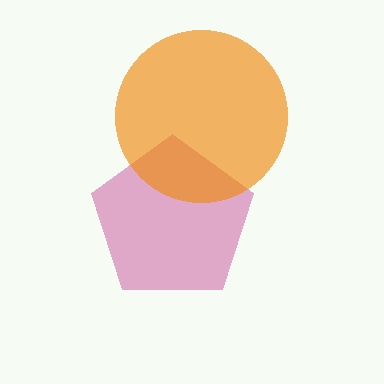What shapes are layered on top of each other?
The layered shapes are: a magenta pentagon, an orange circle.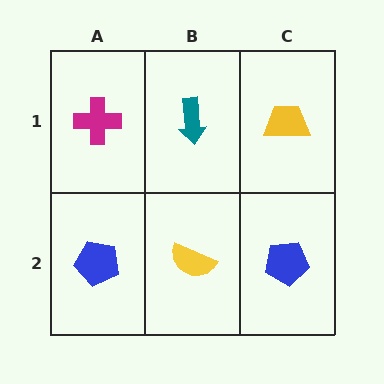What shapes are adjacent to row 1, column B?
A yellow semicircle (row 2, column B), a magenta cross (row 1, column A), a yellow trapezoid (row 1, column C).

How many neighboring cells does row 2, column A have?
2.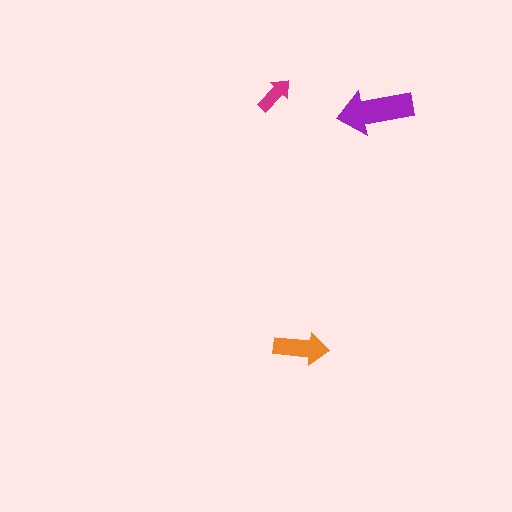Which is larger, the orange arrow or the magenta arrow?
The orange one.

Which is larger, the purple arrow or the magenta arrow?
The purple one.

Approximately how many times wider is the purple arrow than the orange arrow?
About 1.5 times wider.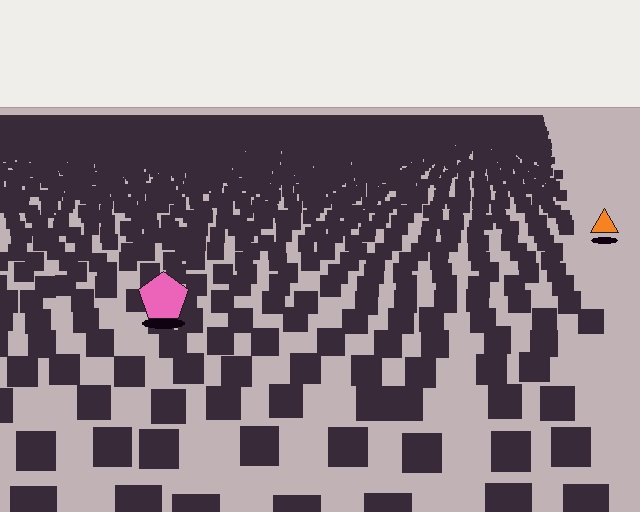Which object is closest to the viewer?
The pink pentagon is closest. The texture marks near it are larger and more spread out.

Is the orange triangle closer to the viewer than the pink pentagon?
No. The pink pentagon is closer — you can tell from the texture gradient: the ground texture is coarser near it.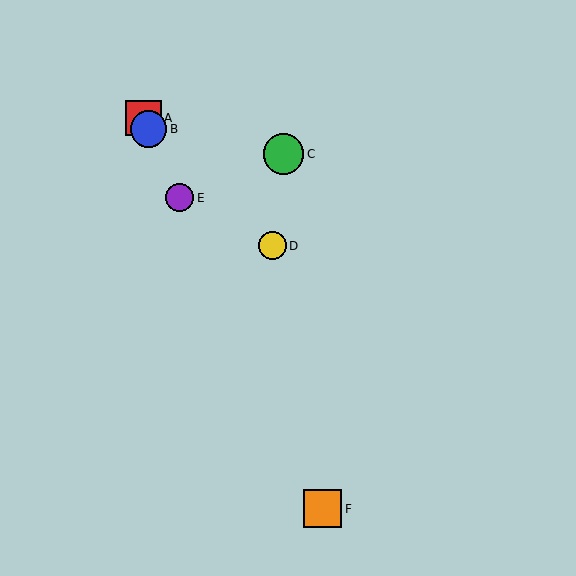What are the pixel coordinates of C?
Object C is at (284, 154).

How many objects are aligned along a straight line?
4 objects (A, B, E, F) are aligned along a straight line.